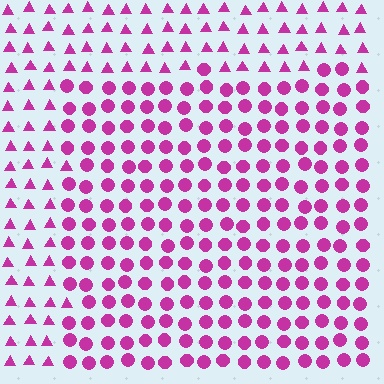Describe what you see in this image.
The image is filled with small magenta elements arranged in a uniform grid. A rectangle-shaped region contains circles, while the surrounding area contains triangles. The boundary is defined purely by the change in element shape.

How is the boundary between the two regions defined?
The boundary is defined by a change in element shape: circles inside vs. triangles outside. All elements share the same color and spacing.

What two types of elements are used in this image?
The image uses circles inside the rectangle region and triangles outside it.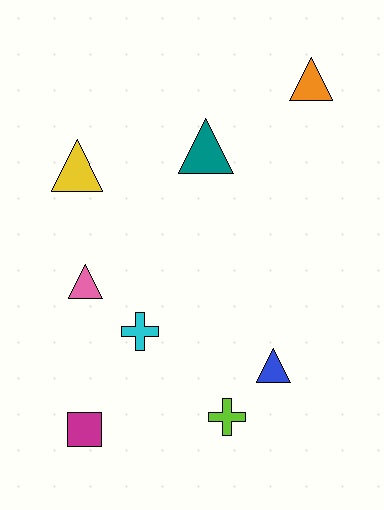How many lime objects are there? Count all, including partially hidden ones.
There is 1 lime object.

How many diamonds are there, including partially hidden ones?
There are no diamonds.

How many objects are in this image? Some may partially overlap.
There are 8 objects.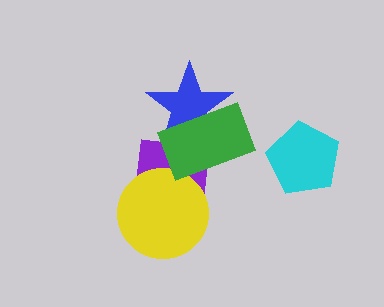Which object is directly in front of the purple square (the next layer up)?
The yellow circle is directly in front of the purple square.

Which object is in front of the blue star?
The green rectangle is in front of the blue star.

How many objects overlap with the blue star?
2 objects overlap with the blue star.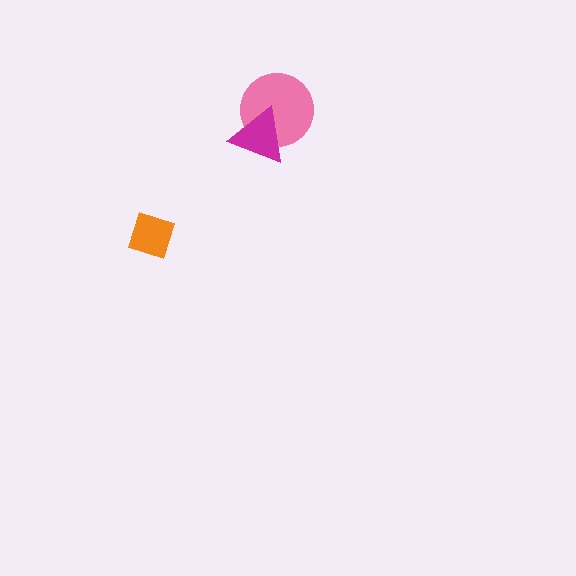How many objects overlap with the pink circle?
1 object overlaps with the pink circle.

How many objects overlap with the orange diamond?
0 objects overlap with the orange diamond.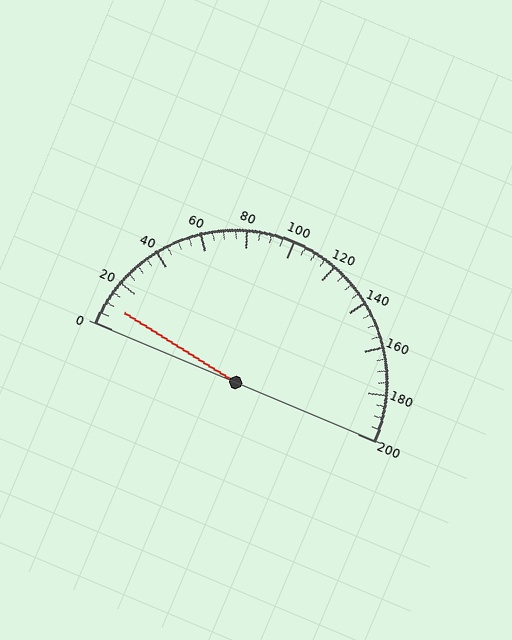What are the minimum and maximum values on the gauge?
The gauge ranges from 0 to 200.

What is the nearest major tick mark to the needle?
The nearest major tick mark is 0.